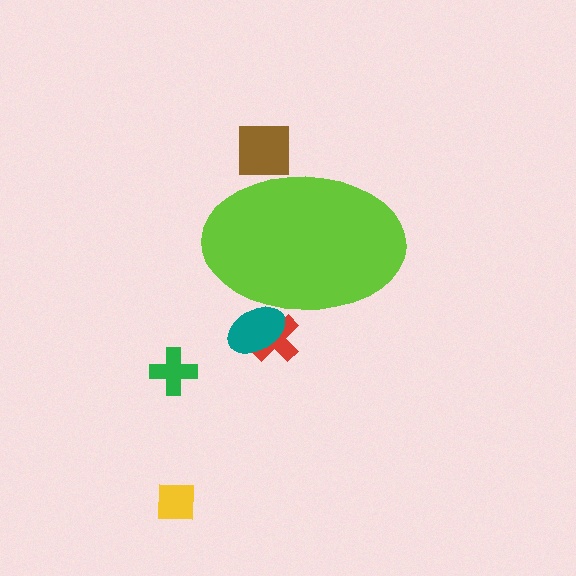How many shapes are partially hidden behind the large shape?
3 shapes are partially hidden.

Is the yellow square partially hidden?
No, the yellow square is fully visible.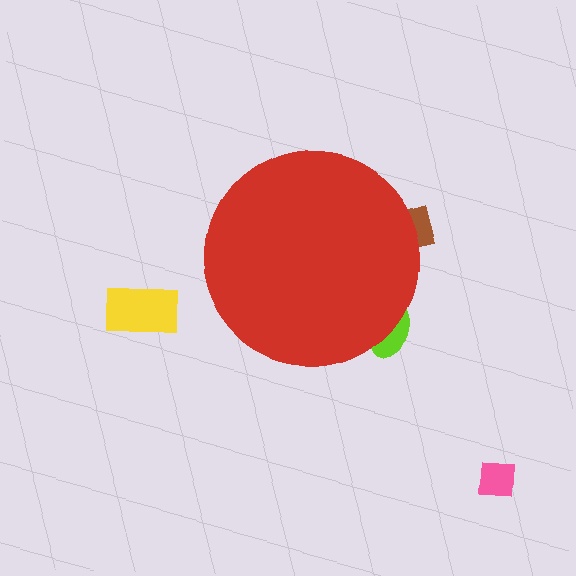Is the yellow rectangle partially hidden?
No, the yellow rectangle is fully visible.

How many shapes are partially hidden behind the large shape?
2 shapes are partially hidden.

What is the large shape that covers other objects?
A red circle.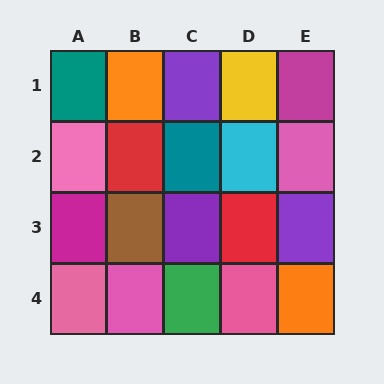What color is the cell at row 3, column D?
Red.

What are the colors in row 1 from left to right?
Teal, orange, purple, yellow, magenta.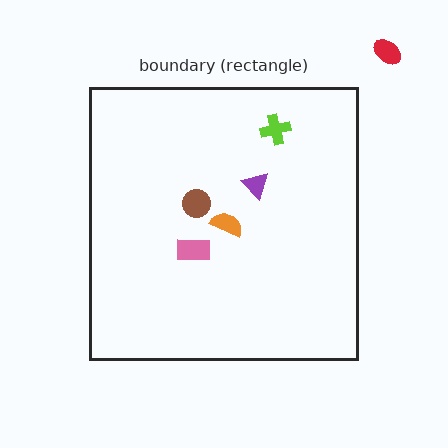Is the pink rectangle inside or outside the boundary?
Inside.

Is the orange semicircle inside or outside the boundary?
Inside.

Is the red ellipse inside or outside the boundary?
Outside.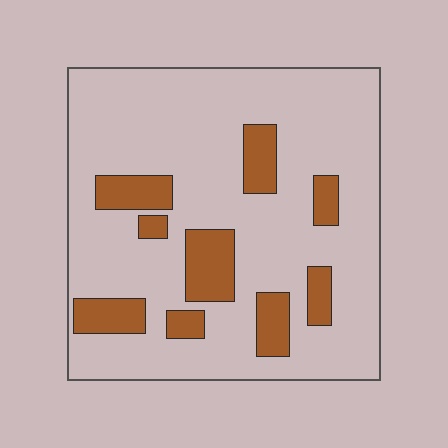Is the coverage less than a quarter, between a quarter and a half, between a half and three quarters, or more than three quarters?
Less than a quarter.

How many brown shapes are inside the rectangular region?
9.